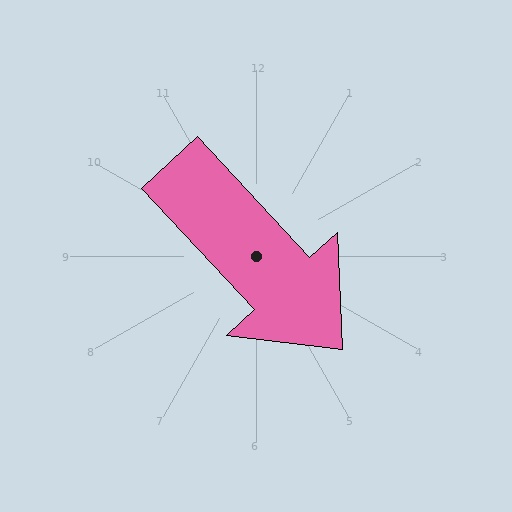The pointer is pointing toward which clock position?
Roughly 5 o'clock.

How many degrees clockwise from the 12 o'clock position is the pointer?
Approximately 137 degrees.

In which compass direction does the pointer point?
Southeast.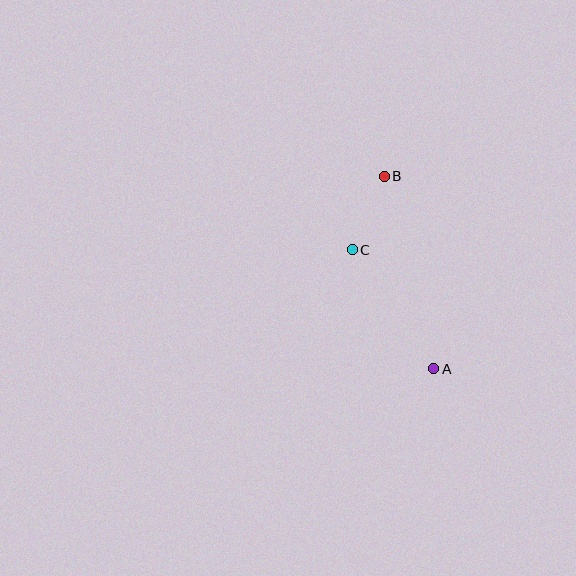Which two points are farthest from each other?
Points A and B are farthest from each other.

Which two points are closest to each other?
Points B and C are closest to each other.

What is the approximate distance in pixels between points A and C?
The distance between A and C is approximately 144 pixels.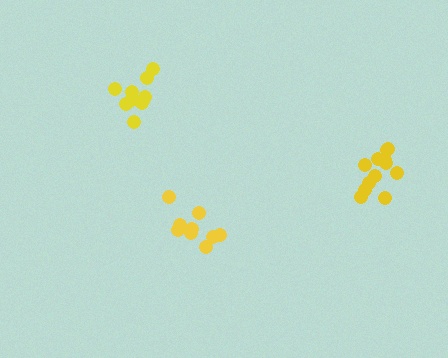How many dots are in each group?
Group 1: 9 dots, Group 2: 10 dots, Group 3: 12 dots (31 total).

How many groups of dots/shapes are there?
There are 3 groups.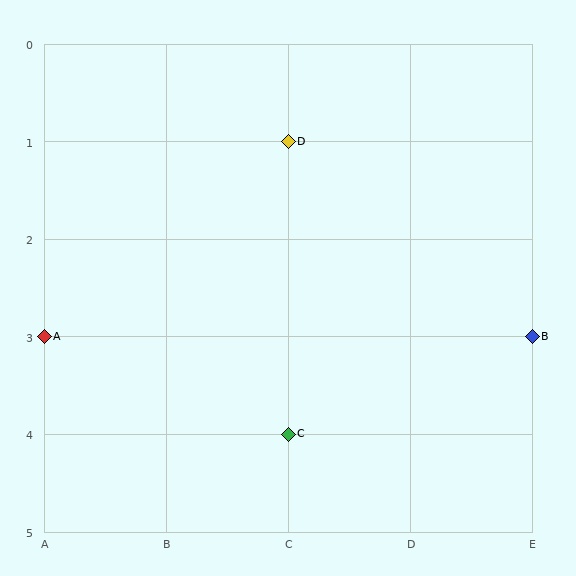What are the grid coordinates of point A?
Point A is at grid coordinates (A, 3).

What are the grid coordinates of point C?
Point C is at grid coordinates (C, 4).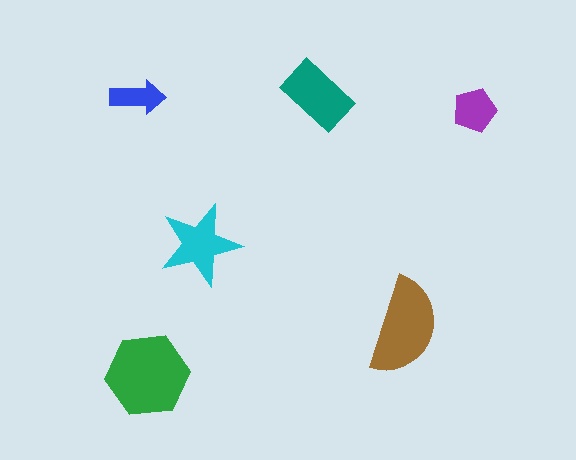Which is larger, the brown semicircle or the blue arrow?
The brown semicircle.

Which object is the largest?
The green hexagon.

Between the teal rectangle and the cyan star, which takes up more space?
The teal rectangle.